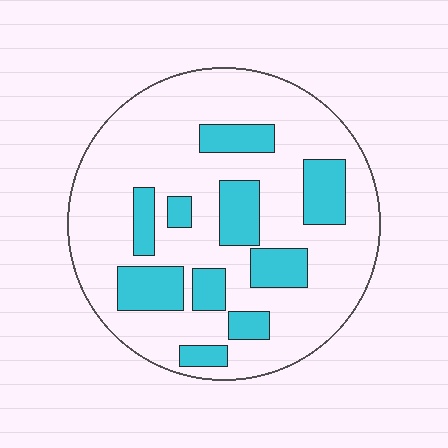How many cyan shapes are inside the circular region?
10.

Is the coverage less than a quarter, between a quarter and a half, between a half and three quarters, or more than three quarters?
Less than a quarter.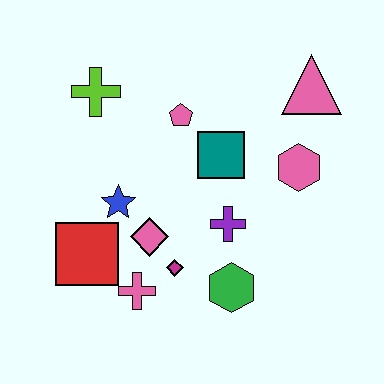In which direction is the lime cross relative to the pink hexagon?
The lime cross is to the left of the pink hexagon.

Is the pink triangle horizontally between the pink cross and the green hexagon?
No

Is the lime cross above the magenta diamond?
Yes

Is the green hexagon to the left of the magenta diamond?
No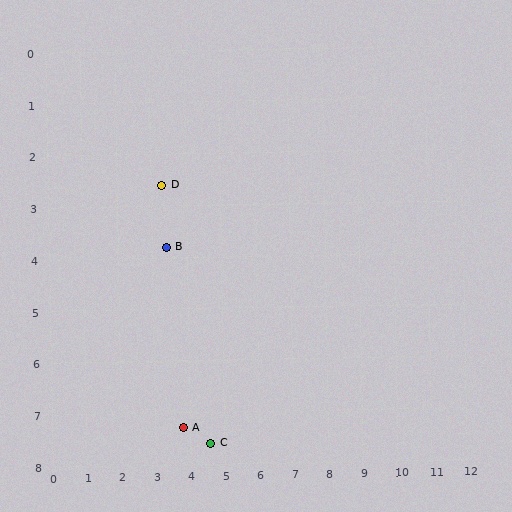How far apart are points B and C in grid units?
Points B and C are about 4.0 grid units apart.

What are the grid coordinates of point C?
Point C is at approximately (4.6, 7.6).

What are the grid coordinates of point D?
Point D is at approximately (3.3, 2.6).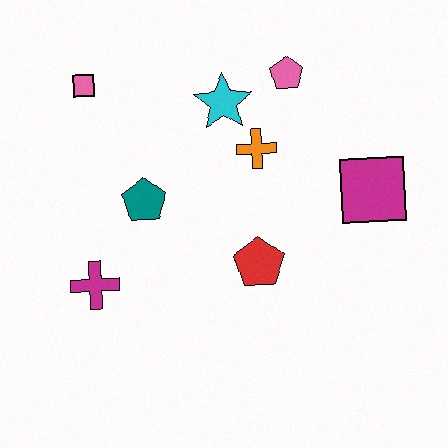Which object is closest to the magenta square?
The orange cross is closest to the magenta square.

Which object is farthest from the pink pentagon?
The magenta cross is farthest from the pink pentagon.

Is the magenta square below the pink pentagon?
Yes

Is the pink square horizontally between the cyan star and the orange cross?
No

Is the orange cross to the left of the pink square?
No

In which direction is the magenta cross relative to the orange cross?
The magenta cross is to the left of the orange cross.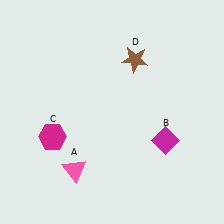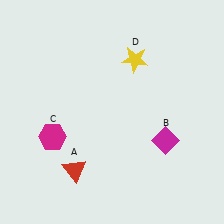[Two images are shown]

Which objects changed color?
A changed from pink to red. D changed from brown to yellow.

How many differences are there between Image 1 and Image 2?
There are 2 differences between the two images.